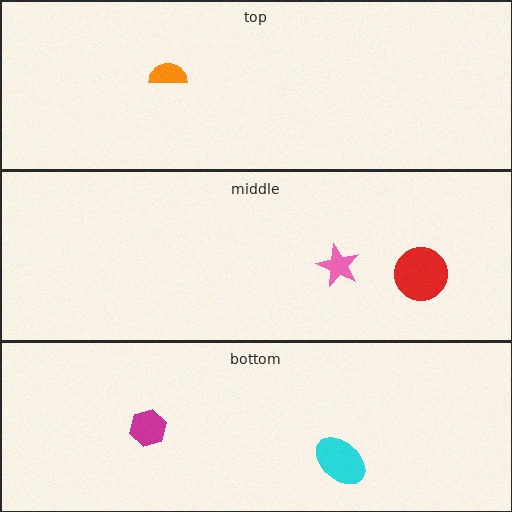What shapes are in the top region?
The orange semicircle.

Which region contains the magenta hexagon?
The bottom region.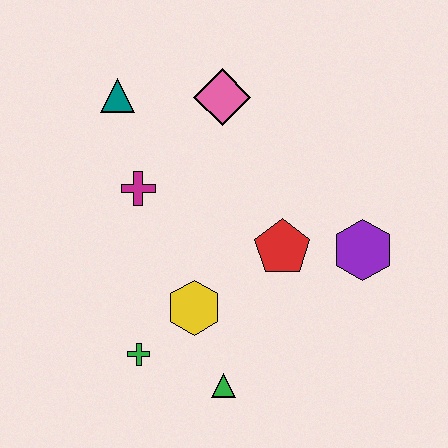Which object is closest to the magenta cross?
The teal triangle is closest to the magenta cross.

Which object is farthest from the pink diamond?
The green triangle is farthest from the pink diamond.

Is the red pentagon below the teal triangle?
Yes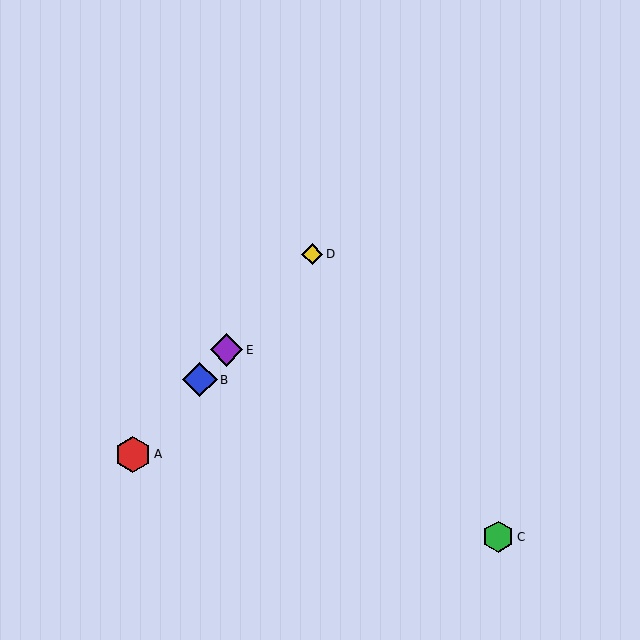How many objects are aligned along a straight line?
4 objects (A, B, D, E) are aligned along a straight line.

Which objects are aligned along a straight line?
Objects A, B, D, E are aligned along a straight line.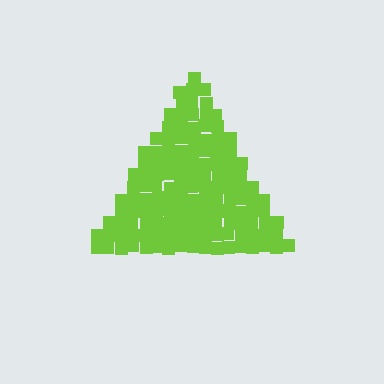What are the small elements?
The small elements are squares.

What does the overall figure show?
The overall figure shows a triangle.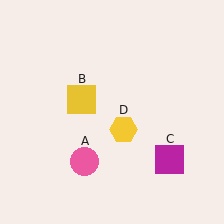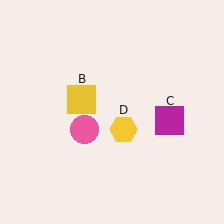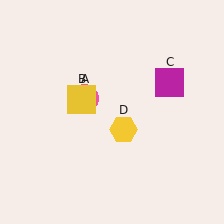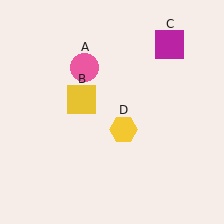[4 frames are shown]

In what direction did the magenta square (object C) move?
The magenta square (object C) moved up.